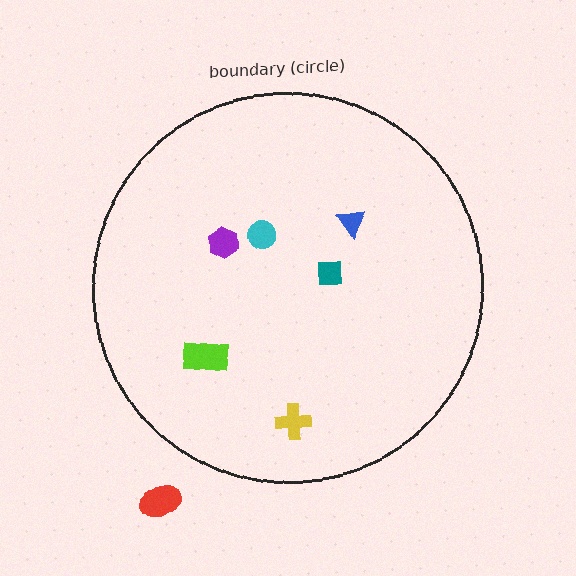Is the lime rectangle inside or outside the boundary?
Inside.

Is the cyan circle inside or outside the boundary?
Inside.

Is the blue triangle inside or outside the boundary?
Inside.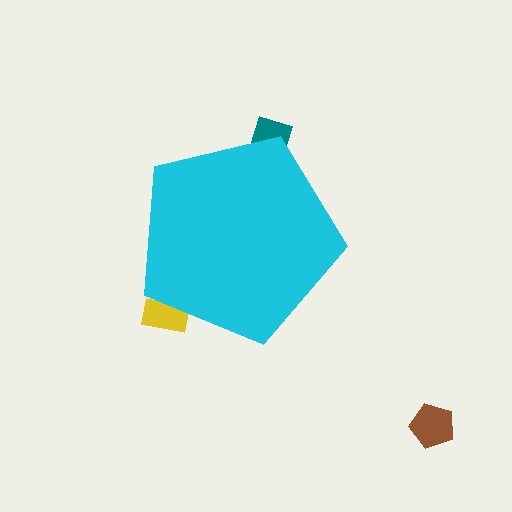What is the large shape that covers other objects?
A cyan pentagon.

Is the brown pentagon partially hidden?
No, the brown pentagon is fully visible.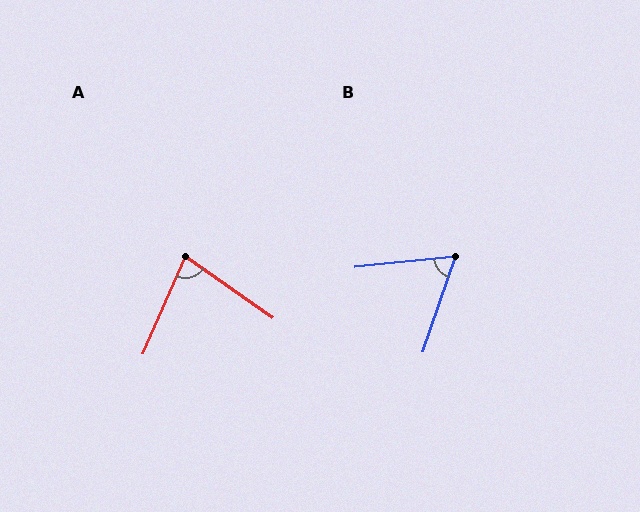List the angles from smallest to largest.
B (66°), A (78°).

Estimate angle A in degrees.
Approximately 78 degrees.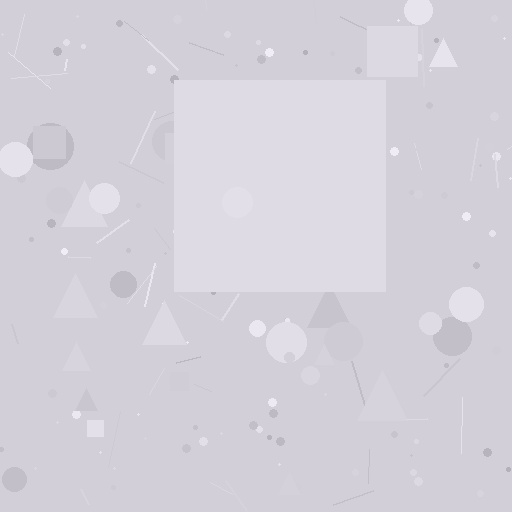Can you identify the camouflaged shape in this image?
The camouflaged shape is a square.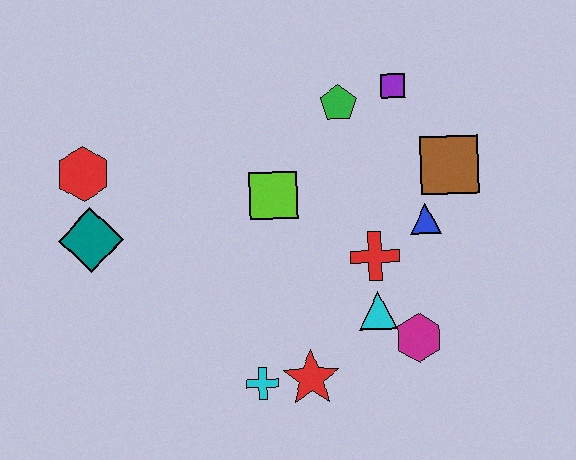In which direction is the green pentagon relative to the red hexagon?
The green pentagon is to the right of the red hexagon.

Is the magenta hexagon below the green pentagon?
Yes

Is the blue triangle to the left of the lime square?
No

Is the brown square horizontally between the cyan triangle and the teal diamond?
No